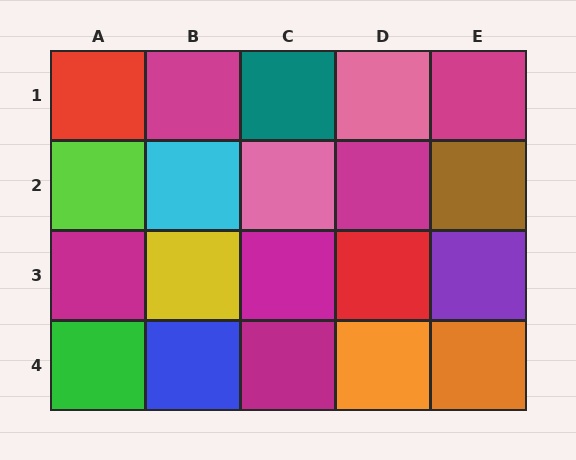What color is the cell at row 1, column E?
Magenta.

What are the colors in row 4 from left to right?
Green, blue, magenta, orange, orange.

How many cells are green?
1 cell is green.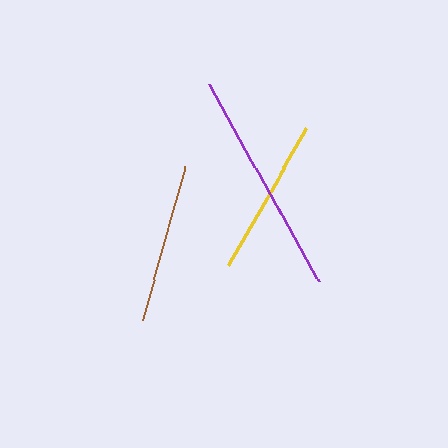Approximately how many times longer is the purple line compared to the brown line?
The purple line is approximately 1.4 times the length of the brown line.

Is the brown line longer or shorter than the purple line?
The purple line is longer than the brown line.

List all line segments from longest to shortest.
From longest to shortest: purple, brown, yellow.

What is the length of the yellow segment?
The yellow segment is approximately 157 pixels long.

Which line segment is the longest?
The purple line is the longest at approximately 226 pixels.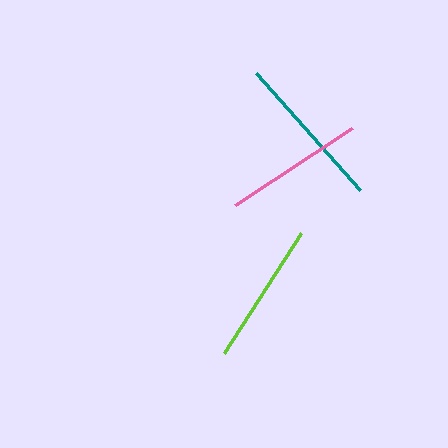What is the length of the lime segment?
The lime segment is approximately 143 pixels long.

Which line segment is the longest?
The teal line is the longest at approximately 156 pixels.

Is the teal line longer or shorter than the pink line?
The teal line is longer than the pink line.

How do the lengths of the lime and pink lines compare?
The lime and pink lines are approximately the same length.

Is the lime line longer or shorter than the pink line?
The lime line is longer than the pink line.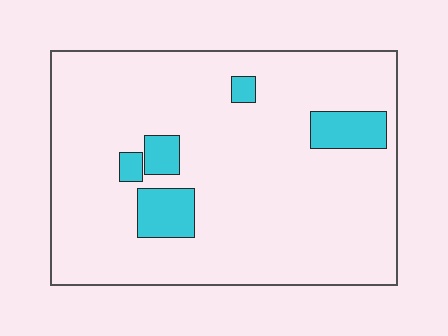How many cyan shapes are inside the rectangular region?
5.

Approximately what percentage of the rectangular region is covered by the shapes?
Approximately 10%.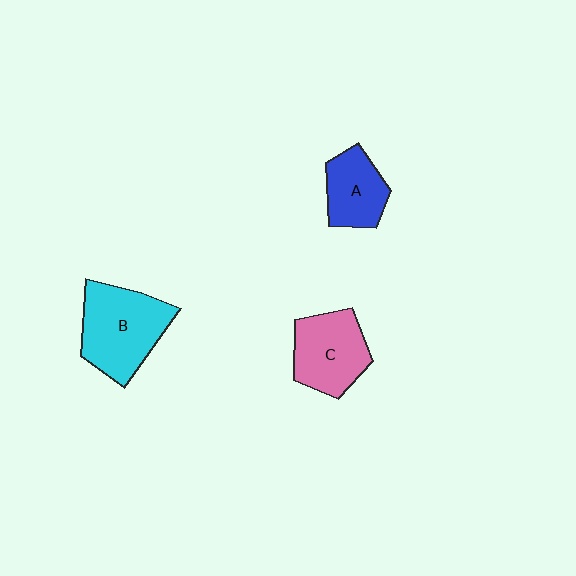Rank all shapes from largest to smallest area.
From largest to smallest: B (cyan), C (pink), A (blue).